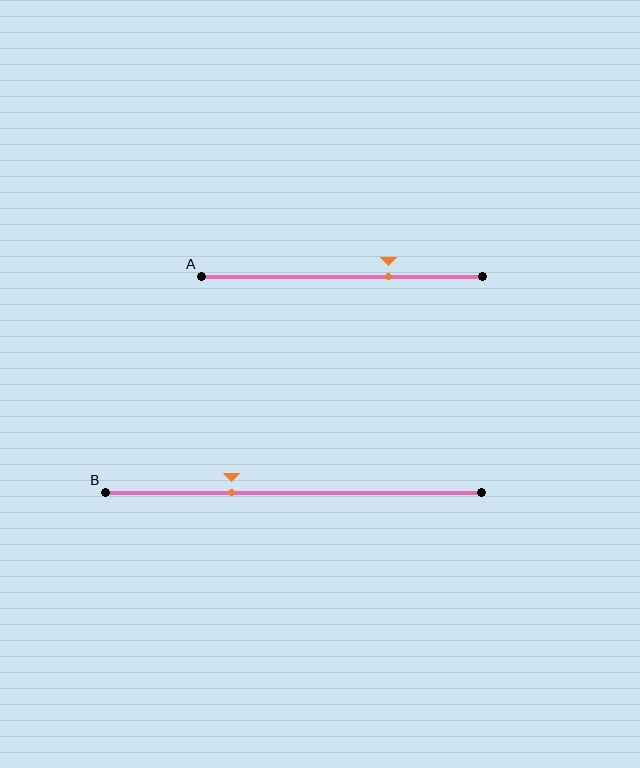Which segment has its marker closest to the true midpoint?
Segment B has its marker closest to the true midpoint.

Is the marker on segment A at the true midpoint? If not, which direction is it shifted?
No, the marker on segment A is shifted to the right by about 17% of the segment length.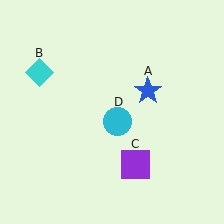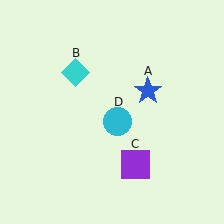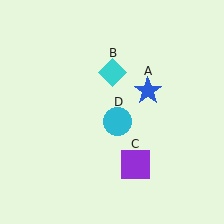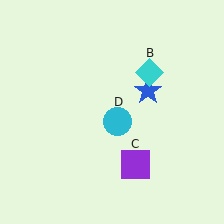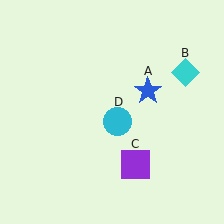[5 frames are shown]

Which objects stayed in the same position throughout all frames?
Blue star (object A) and purple square (object C) and cyan circle (object D) remained stationary.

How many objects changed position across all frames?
1 object changed position: cyan diamond (object B).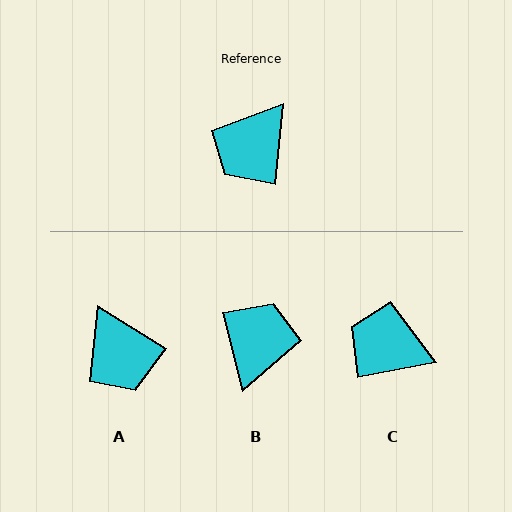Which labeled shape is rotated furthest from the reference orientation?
B, about 159 degrees away.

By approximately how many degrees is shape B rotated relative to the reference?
Approximately 159 degrees clockwise.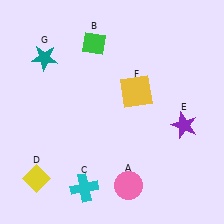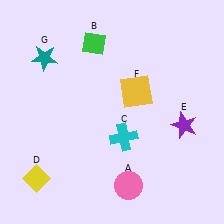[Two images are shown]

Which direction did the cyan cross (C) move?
The cyan cross (C) moved up.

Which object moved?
The cyan cross (C) moved up.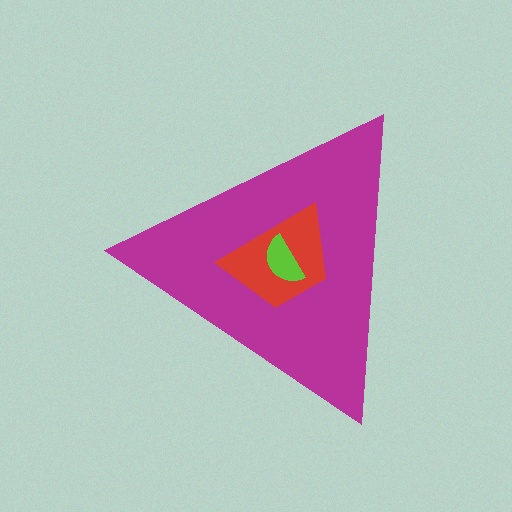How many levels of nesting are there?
3.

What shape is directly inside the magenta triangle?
The red trapezoid.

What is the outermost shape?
The magenta triangle.